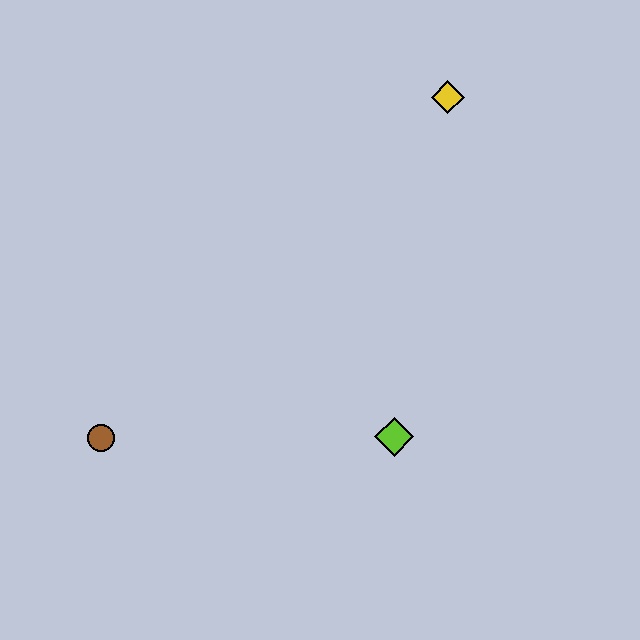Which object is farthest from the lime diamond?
The yellow diamond is farthest from the lime diamond.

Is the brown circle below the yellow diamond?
Yes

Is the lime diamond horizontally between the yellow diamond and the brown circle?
Yes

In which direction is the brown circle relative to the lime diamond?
The brown circle is to the left of the lime diamond.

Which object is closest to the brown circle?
The lime diamond is closest to the brown circle.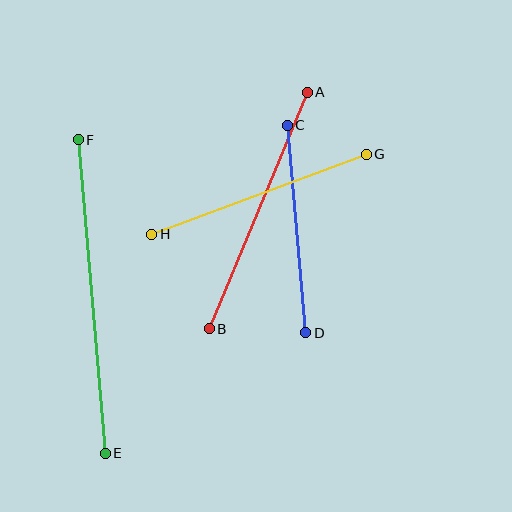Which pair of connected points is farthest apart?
Points E and F are farthest apart.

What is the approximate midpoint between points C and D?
The midpoint is at approximately (297, 229) pixels.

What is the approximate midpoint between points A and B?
The midpoint is at approximately (258, 211) pixels.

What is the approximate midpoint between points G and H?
The midpoint is at approximately (259, 194) pixels.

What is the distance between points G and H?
The distance is approximately 229 pixels.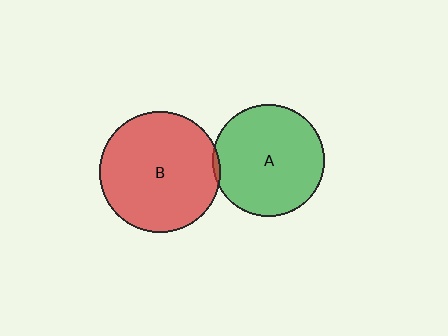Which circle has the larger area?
Circle B (red).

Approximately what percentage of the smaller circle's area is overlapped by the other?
Approximately 5%.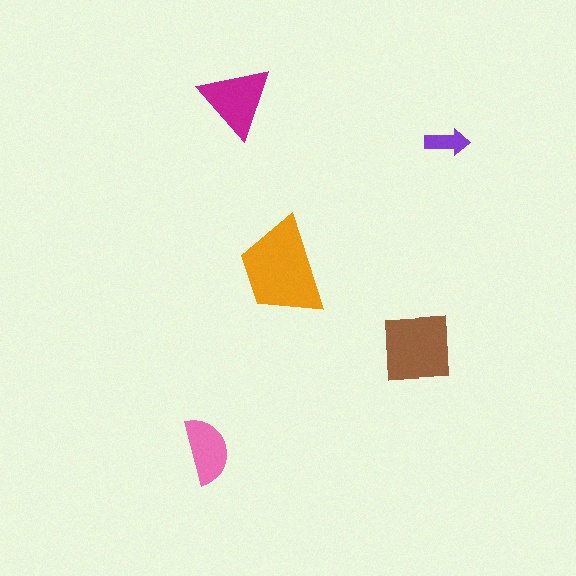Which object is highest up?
The magenta triangle is topmost.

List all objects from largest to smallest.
The orange trapezoid, the brown square, the magenta triangle, the pink semicircle, the purple arrow.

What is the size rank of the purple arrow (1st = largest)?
5th.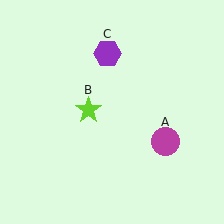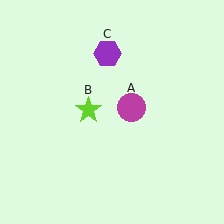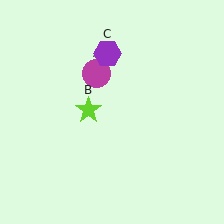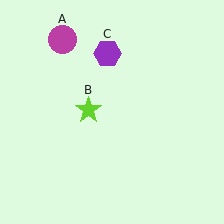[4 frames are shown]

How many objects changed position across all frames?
1 object changed position: magenta circle (object A).